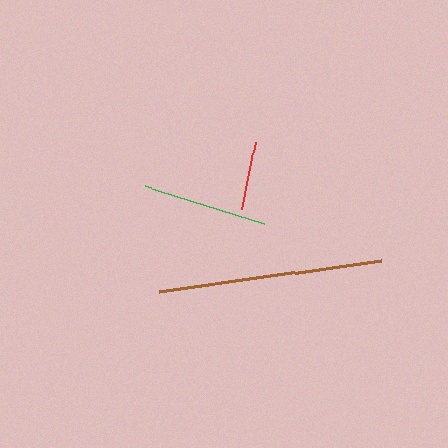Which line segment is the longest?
The brown line is the longest at approximately 224 pixels.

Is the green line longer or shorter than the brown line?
The brown line is longer than the green line.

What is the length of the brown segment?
The brown segment is approximately 224 pixels long.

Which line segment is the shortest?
The red line is the shortest at approximately 68 pixels.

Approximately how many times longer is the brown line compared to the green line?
The brown line is approximately 1.8 times the length of the green line.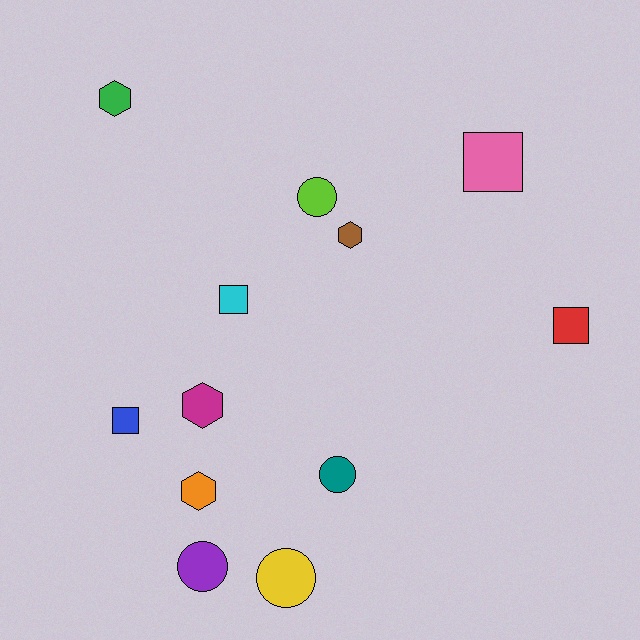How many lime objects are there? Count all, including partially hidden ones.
There is 1 lime object.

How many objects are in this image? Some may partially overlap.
There are 12 objects.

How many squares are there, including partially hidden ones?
There are 4 squares.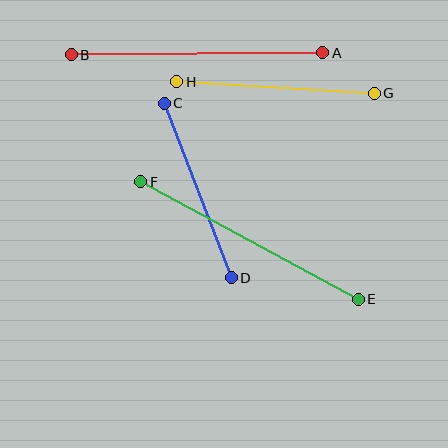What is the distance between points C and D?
The distance is approximately 187 pixels.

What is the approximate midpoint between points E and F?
The midpoint is at approximately (249, 241) pixels.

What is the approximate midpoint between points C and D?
The midpoint is at approximately (198, 190) pixels.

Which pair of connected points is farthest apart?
Points A and B are farthest apart.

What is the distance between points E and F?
The distance is approximately 247 pixels.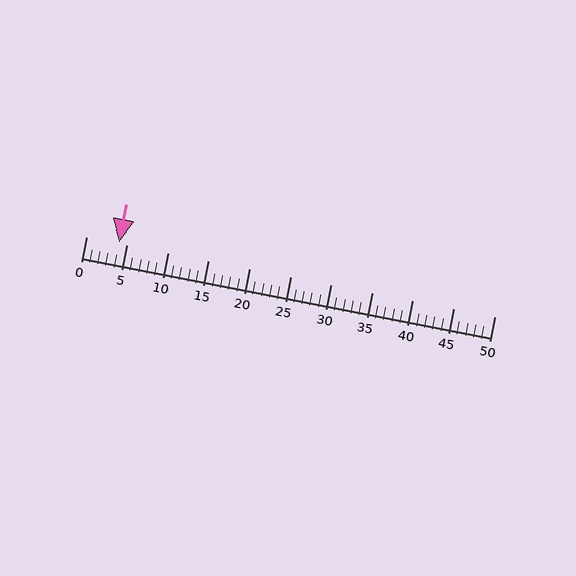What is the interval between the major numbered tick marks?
The major tick marks are spaced 5 units apart.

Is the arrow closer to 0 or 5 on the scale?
The arrow is closer to 5.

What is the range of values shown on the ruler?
The ruler shows values from 0 to 50.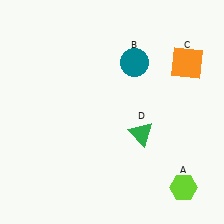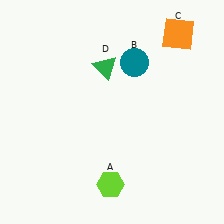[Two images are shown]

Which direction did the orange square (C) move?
The orange square (C) moved up.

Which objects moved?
The objects that moved are: the lime hexagon (A), the orange square (C), the green triangle (D).